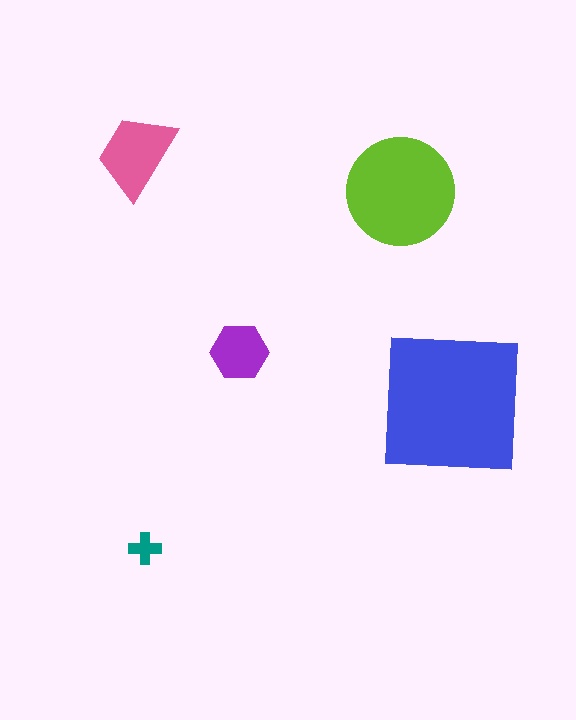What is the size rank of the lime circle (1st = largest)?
2nd.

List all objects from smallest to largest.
The teal cross, the purple hexagon, the pink trapezoid, the lime circle, the blue square.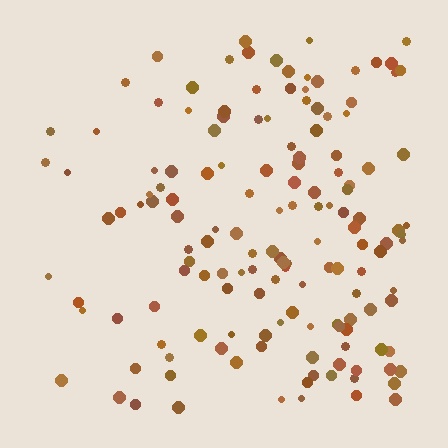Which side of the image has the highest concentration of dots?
The right.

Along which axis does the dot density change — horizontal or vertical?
Horizontal.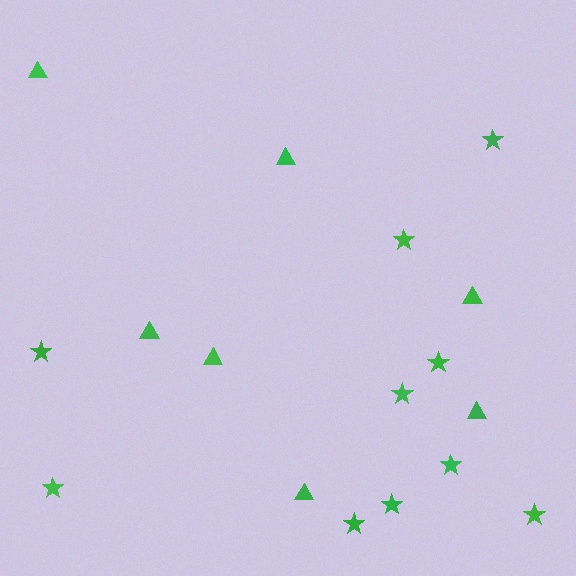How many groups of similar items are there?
There are 2 groups: one group of triangles (7) and one group of stars (10).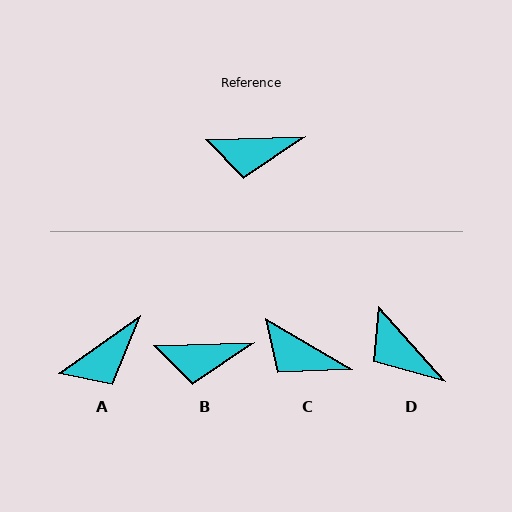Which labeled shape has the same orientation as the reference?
B.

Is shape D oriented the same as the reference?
No, it is off by about 50 degrees.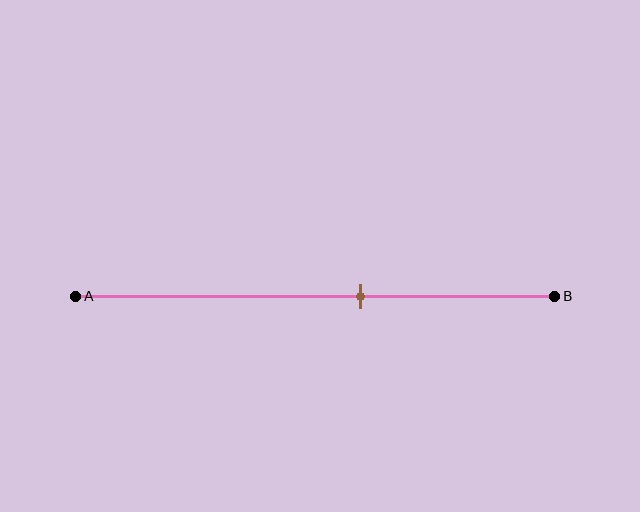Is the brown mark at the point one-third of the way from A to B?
No, the mark is at about 60% from A, not at the 33% one-third point.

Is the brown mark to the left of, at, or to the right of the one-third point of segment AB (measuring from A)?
The brown mark is to the right of the one-third point of segment AB.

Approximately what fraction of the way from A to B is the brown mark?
The brown mark is approximately 60% of the way from A to B.